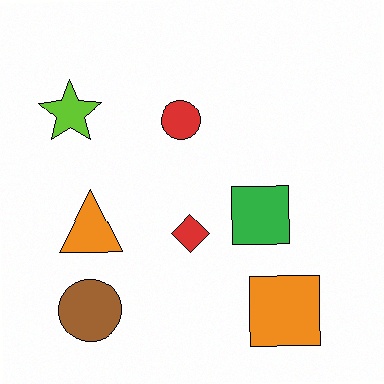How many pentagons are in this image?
There are no pentagons.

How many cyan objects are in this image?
There are no cyan objects.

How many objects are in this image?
There are 7 objects.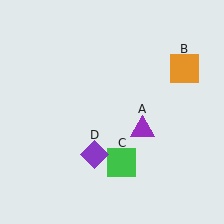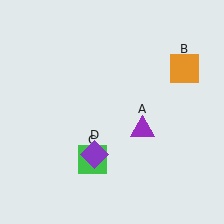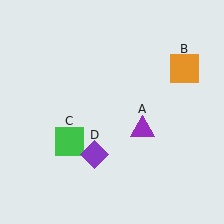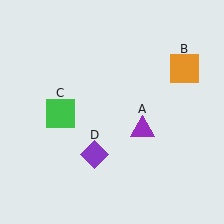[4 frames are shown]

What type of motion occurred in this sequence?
The green square (object C) rotated clockwise around the center of the scene.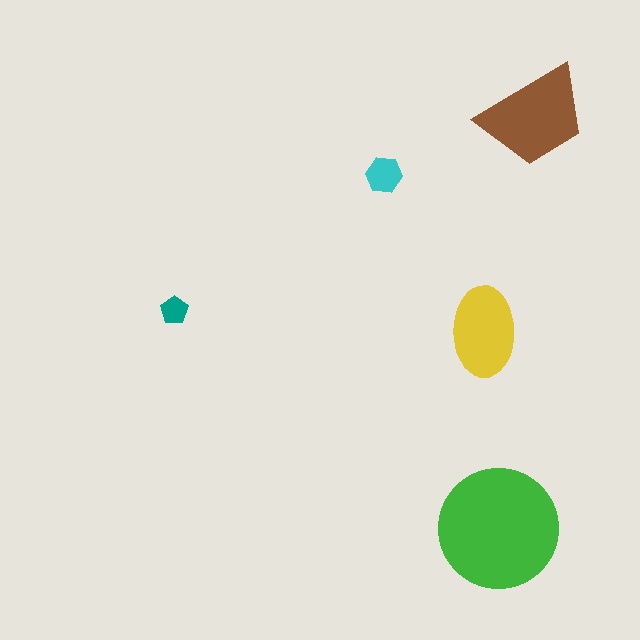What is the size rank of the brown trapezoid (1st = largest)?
2nd.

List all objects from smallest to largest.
The teal pentagon, the cyan hexagon, the yellow ellipse, the brown trapezoid, the green circle.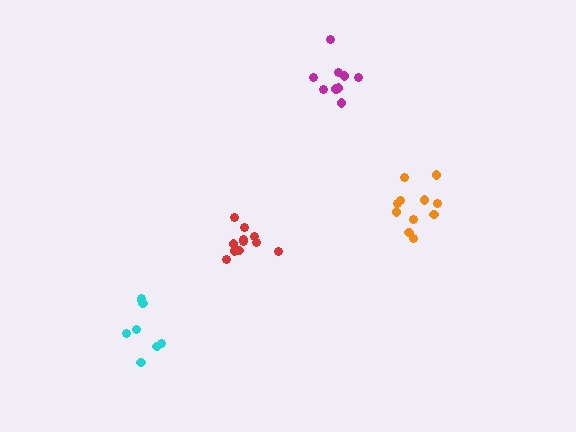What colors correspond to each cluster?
The clusters are colored: orange, magenta, cyan, red.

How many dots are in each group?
Group 1: 11 dots, Group 2: 9 dots, Group 3: 8 dots, Group 4: 11 dots (39 total).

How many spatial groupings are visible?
There are 4 spatial groupings.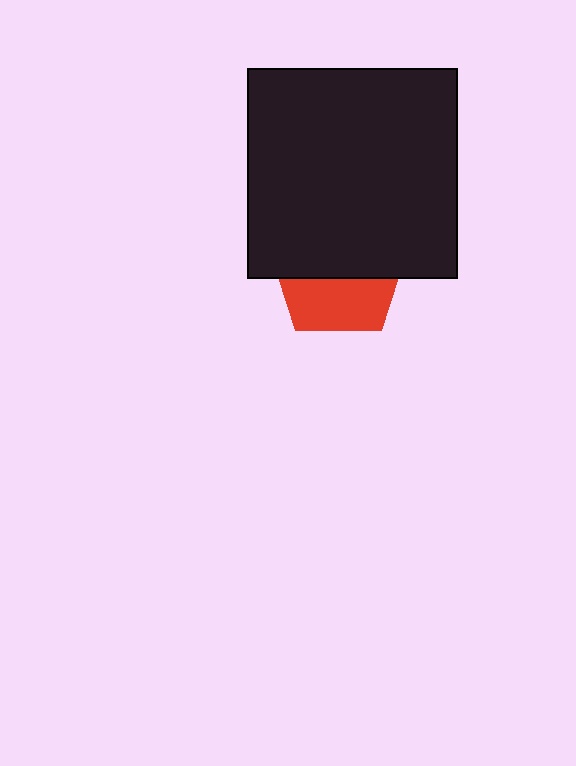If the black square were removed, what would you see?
You would see the complete red pentagon.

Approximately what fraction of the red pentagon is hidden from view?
Roughly 58% of the red pentagon is hidden behind the black square.